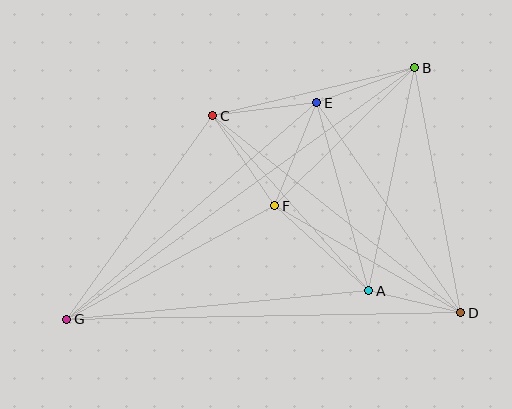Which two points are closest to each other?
Points A and D are closest to each other.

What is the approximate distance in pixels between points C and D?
The distance between C and D is approximately 317 pixels.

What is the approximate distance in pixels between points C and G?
The distance between C and G is approximately 251 pixels.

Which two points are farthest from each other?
Points B and G are farthest from each other.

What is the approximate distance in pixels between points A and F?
The distance between A and F is approximately 127 pixels.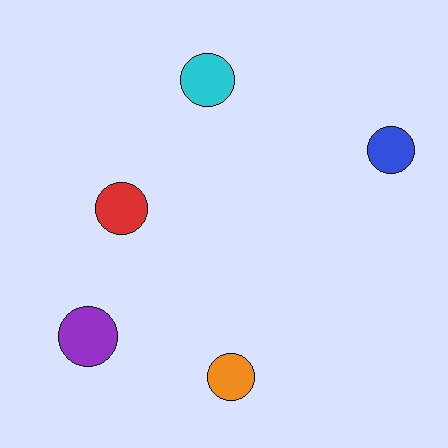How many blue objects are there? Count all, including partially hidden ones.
There is 1 blue object.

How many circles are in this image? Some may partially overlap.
There are 5 circles.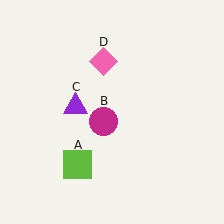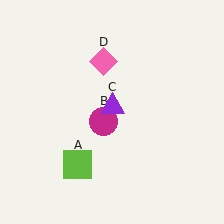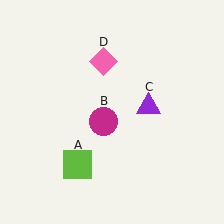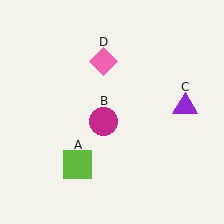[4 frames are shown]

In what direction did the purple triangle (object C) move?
The purple triangle (object C) moved right.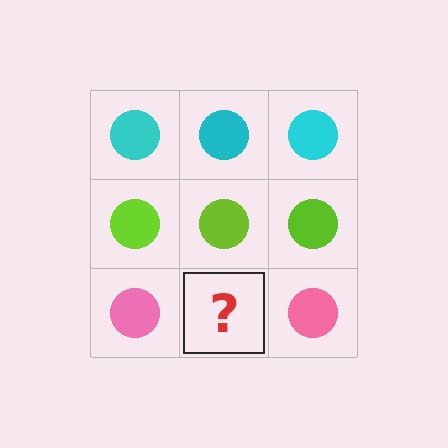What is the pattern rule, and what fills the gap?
The rule is that each row has a consistent color. The gap should be filled with a pink circle.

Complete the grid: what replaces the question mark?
The question mark should be replaced with a pink circle.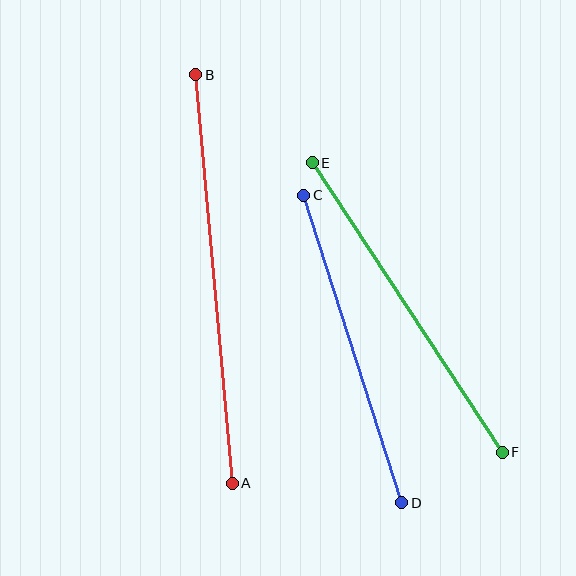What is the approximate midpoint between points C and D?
The midpoint is at approximately (353, 349) pixels.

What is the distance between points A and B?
The distance is approximately 410 pixels.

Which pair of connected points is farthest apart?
Points A and B are farthest apart.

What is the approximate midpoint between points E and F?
The midpoint is at approximately (407, 307) pixels.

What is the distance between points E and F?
The distance is approximately 346 pixels.